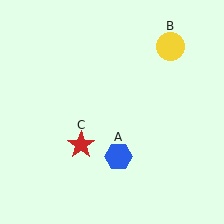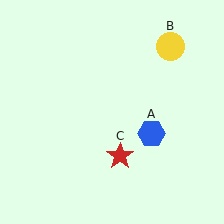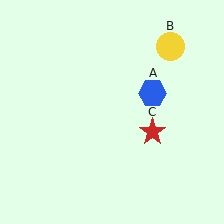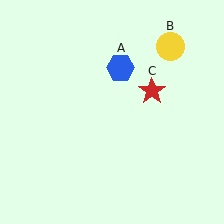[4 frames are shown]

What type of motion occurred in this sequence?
The blue hexagon (object A), red star (object C) rotated counterclockwise around the center of the scene.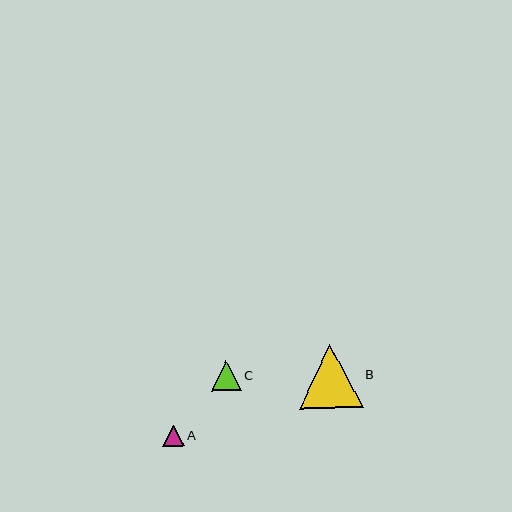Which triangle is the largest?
Triangle B is the largest with a size of approximately 64 pixels.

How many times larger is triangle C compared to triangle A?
Triangle C is approximately 1.4 times the size of triangle A.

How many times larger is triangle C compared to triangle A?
Triangle C is approximately 1.4 times the size of triangle A.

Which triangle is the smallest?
Triangle A is the smallest with a size of approximately 22 pixels.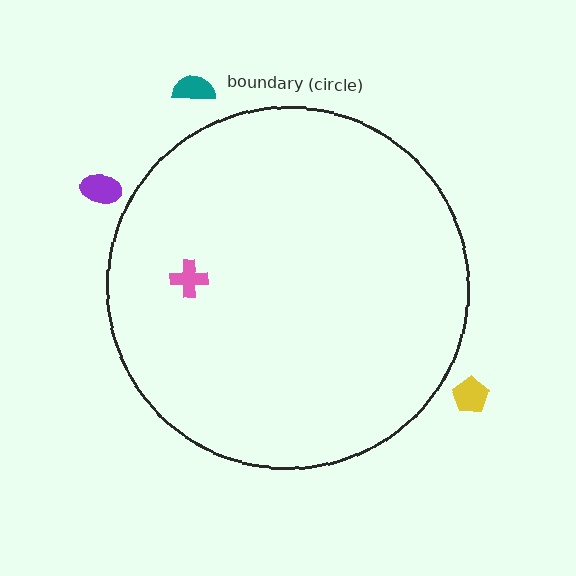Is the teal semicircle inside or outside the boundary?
Outside.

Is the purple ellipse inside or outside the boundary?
Outside.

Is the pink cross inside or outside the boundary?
Inside.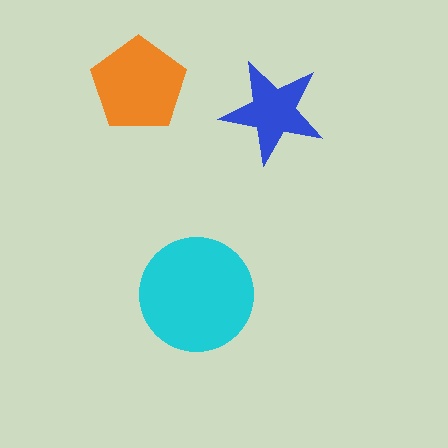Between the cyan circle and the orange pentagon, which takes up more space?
The cyan circle.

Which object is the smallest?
The blue star.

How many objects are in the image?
There are 3 objects in the image.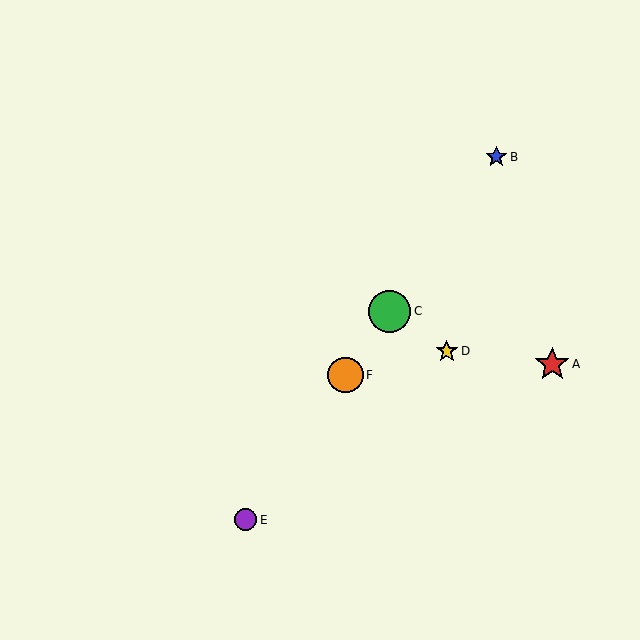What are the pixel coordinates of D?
Object D is at (447, 351).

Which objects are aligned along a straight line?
Objects B, C, E, F are aligned along a straight line.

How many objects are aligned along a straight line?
4 objects (B, C, E, F) are aligned along a straight line.